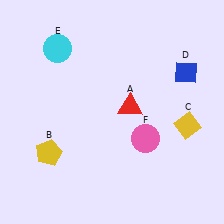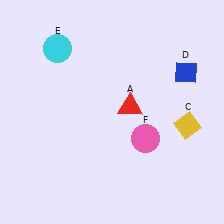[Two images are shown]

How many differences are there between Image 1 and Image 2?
There is 1 difference between the two images.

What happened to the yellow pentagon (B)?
The yellow pentagon (B) was removed in Image 2. It was in the bottom-left area of Image 1.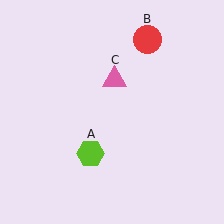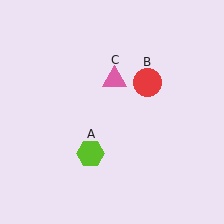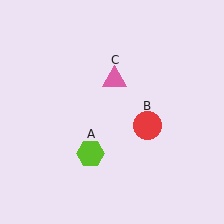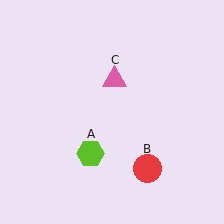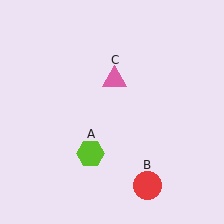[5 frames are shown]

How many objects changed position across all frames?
1 object changed position: red circle (object B).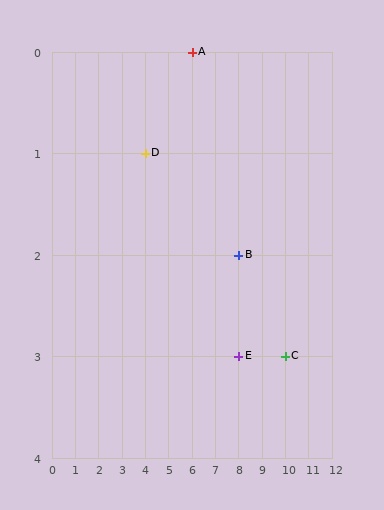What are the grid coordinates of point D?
Point D is at grid coordinates (4, 1).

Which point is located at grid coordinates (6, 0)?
Point A is at (6, 0).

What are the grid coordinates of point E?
Point E is at grid coordinates (8, 3).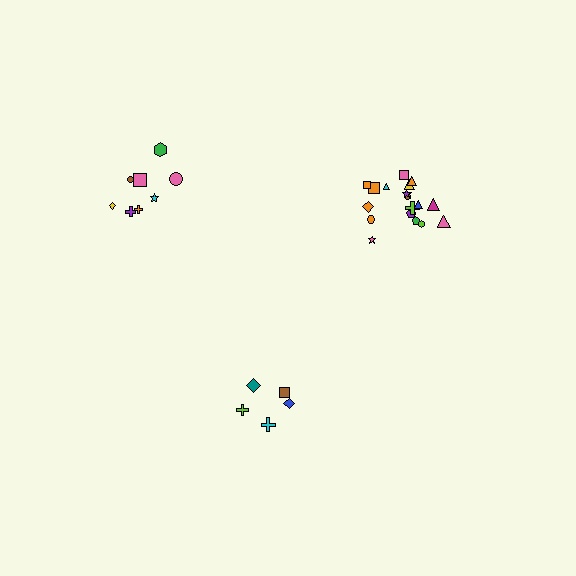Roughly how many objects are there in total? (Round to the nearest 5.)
Roughly 30 objects in total.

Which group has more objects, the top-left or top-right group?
The top-right group.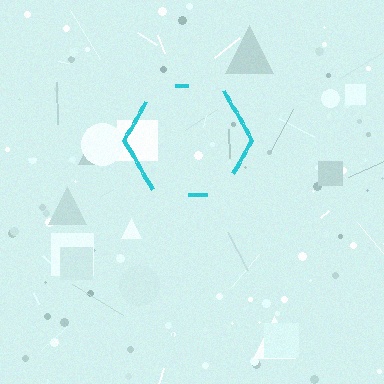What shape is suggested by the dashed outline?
The dashed outline suggests a hexagon.